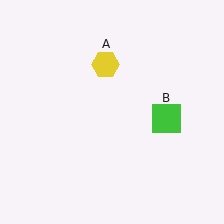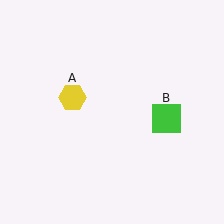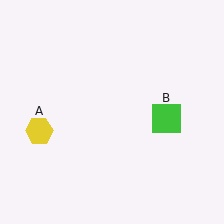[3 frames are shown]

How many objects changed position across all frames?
1 object changed position: yellow hexagon (object A).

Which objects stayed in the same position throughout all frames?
Green square (object B) remained stationary.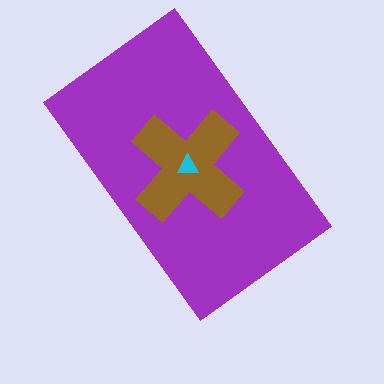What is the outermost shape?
The purple rectangle.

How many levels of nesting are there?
3.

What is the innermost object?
The cyan triangle.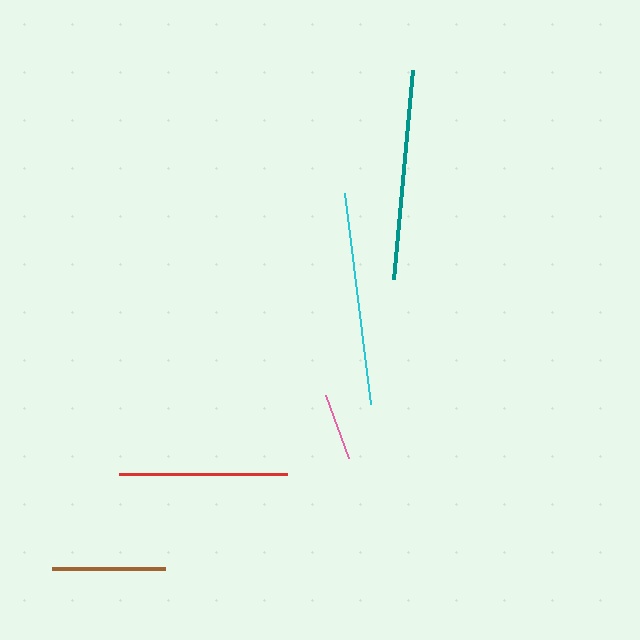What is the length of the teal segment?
The teal segment is approximately 210 pixels long.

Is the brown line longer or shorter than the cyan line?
The cyan line is longer than the brown line.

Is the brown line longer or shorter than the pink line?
The brown line is longer than the pink line.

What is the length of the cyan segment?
The cyan segment is approximately 213 pixels long.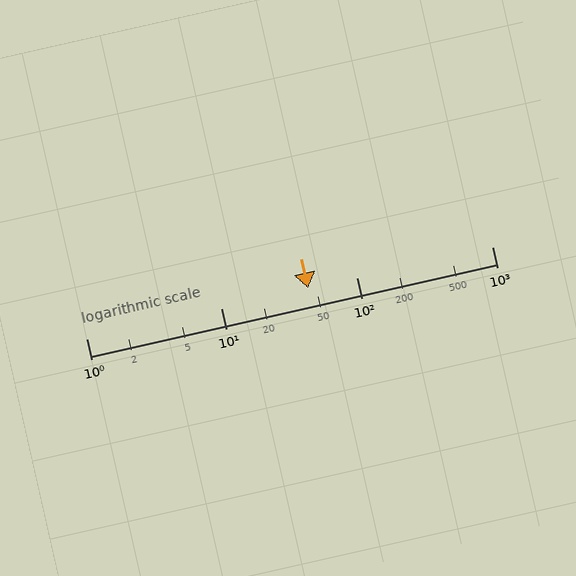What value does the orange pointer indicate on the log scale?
The pointer indicates approximately 44.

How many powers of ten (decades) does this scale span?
The scale spans 3 decades, from 1 to 1000.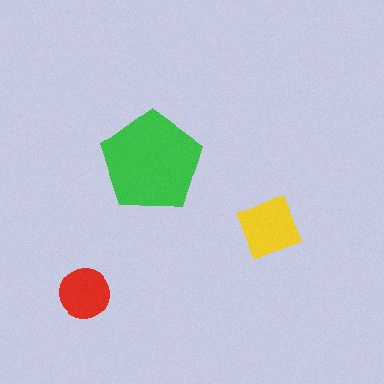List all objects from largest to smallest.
The green pentagon, the yellow diamond, the red circle.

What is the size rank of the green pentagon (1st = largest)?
1st.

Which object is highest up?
The green pentagon is topmost.